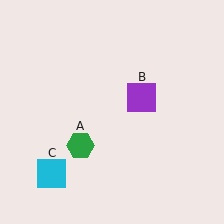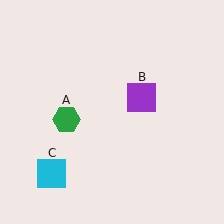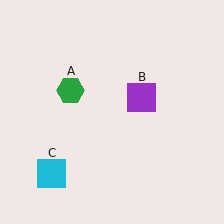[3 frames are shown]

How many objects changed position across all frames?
1 object changed position: green hexagon (object A).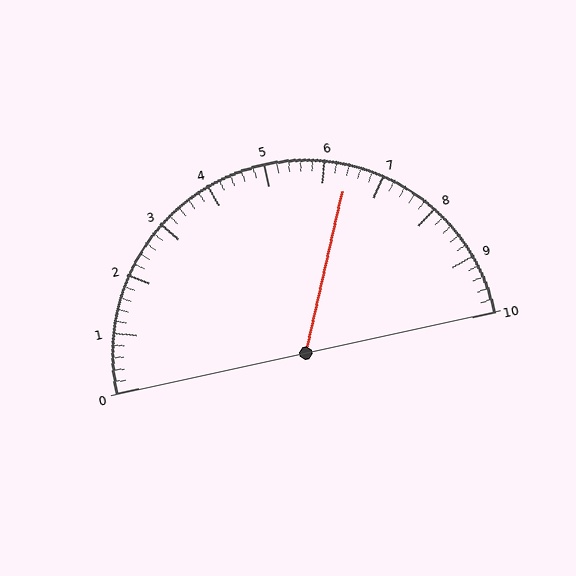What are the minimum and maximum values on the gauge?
The gauge ranges from 0 to 10.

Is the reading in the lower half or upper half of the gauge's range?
The reading is in the upper half of the range (0 to 10).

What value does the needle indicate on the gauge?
The needle indicates approximately 6.4.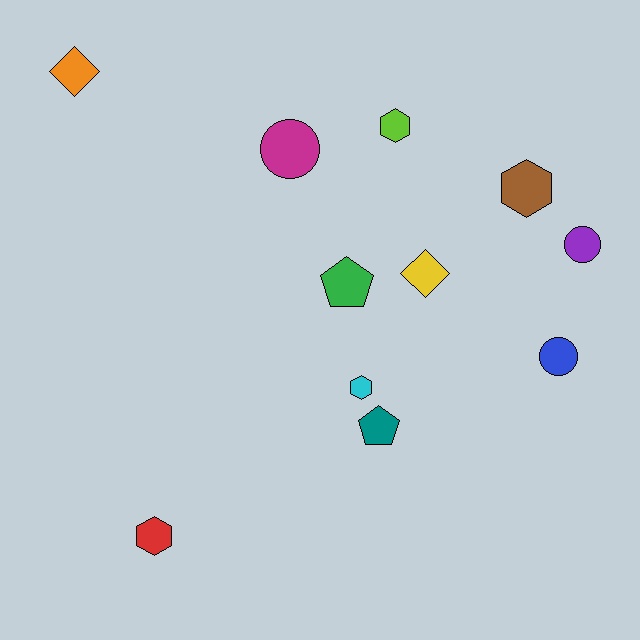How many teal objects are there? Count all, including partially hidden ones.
There is 1 teal object.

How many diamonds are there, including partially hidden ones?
There are 2 diamonds.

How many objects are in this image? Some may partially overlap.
There are 11 objects.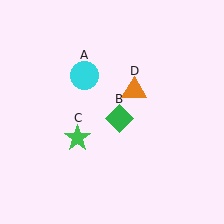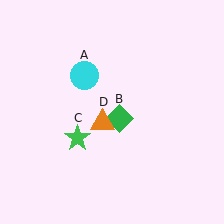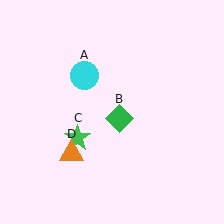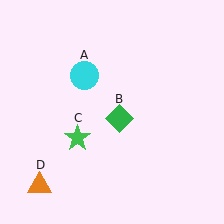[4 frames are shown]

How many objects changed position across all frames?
1 object changed position: orange triangle (object D).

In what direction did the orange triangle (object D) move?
The orange triangle (object D) moved down and to the left.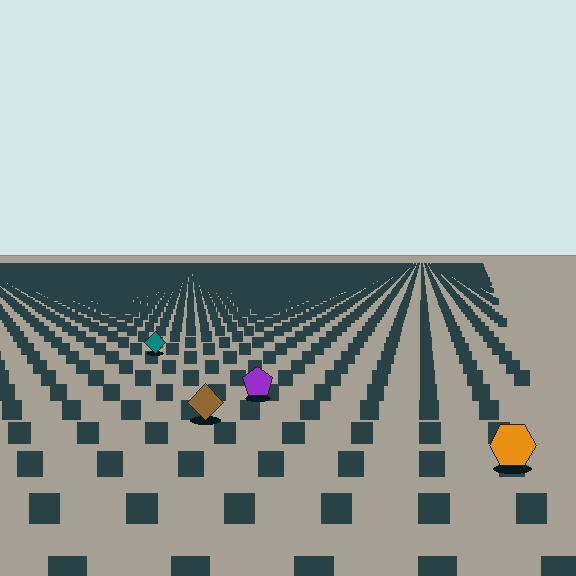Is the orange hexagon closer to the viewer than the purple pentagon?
Yes. The orange hexagon is closer — you can tell from the texture gradient: the ground texture is coarser near it.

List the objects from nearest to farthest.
From nearest to farthest: the orange hexagon, the brown diamond, the purple pentagon, the teal diamond.